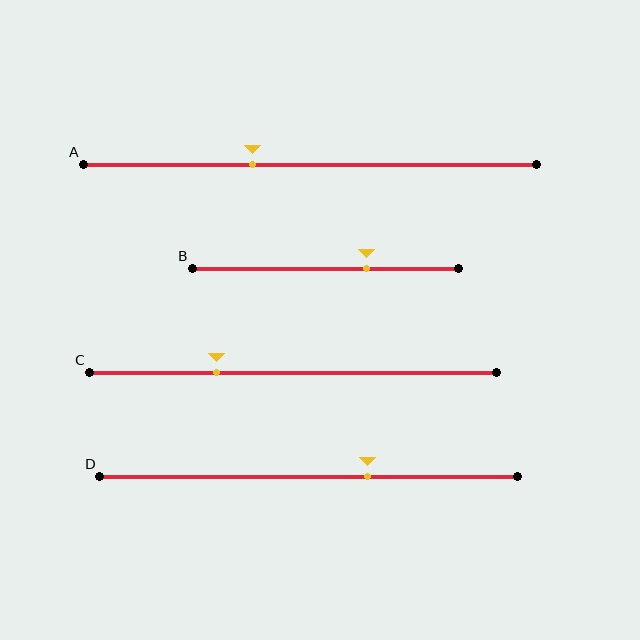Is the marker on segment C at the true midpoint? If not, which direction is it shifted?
No, the marker on segment C is shifted to the left by about 19% of the segment length.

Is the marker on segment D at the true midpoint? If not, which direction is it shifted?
No, the marker on segment D is shifted to the right by about 14% of the segment length.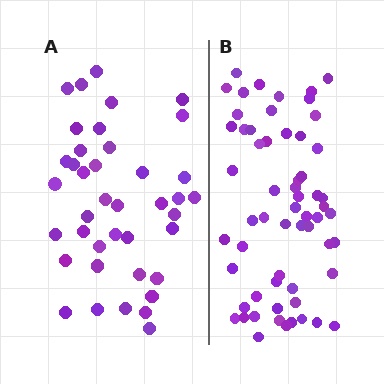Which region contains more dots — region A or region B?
Region B (the right region) has more dots.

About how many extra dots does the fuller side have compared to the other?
Region B has approximately 20 more dots than region A.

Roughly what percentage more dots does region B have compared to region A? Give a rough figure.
About 50% more.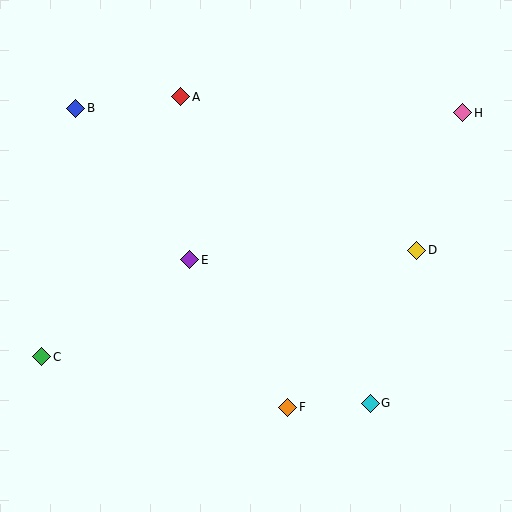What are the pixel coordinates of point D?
Point D is at (417, 250).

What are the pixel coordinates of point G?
Point G is at (370, 403).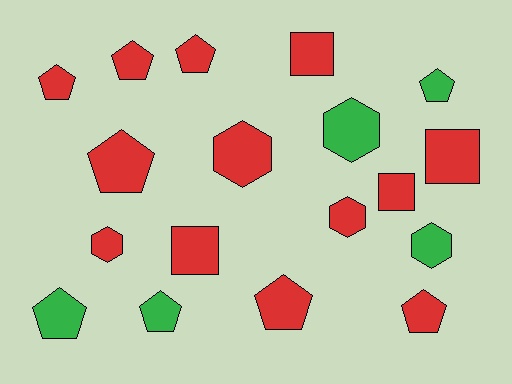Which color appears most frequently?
Red, with 13 objects.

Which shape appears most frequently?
Pentagon, with 9 objects.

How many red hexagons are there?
There are 3 red hexagons.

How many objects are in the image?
There are 18 objects.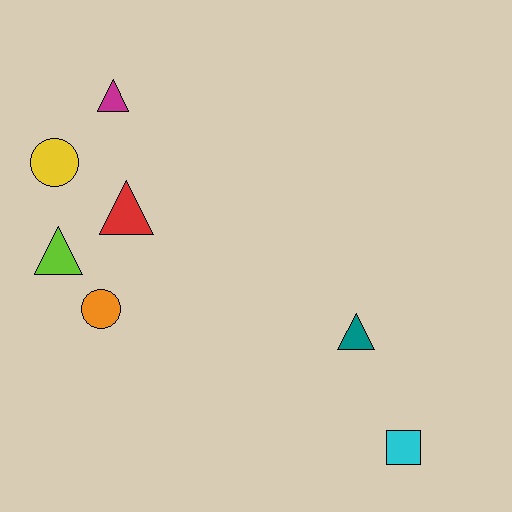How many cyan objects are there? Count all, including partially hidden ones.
There is 1 cyan object.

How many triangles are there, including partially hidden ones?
There are 4 triangles.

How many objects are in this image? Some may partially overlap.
There are 7 objects.